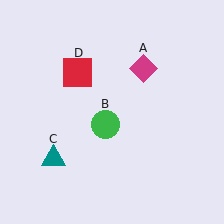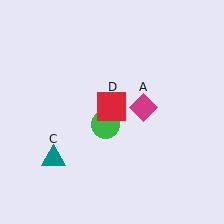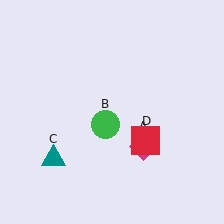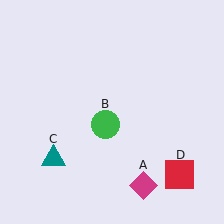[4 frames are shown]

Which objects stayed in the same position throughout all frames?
Green circle (object B) and teal triangle (object C) remained stationary.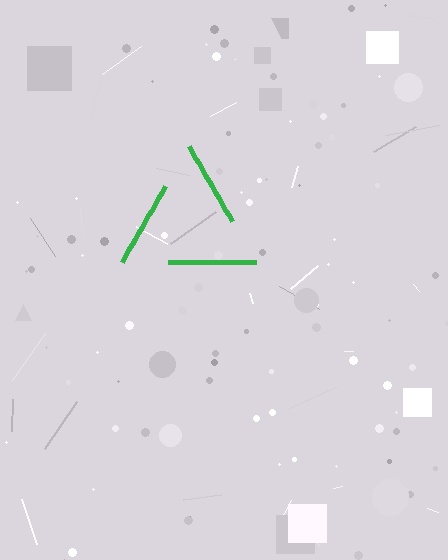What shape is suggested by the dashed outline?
The dashed outline suggests a triangle.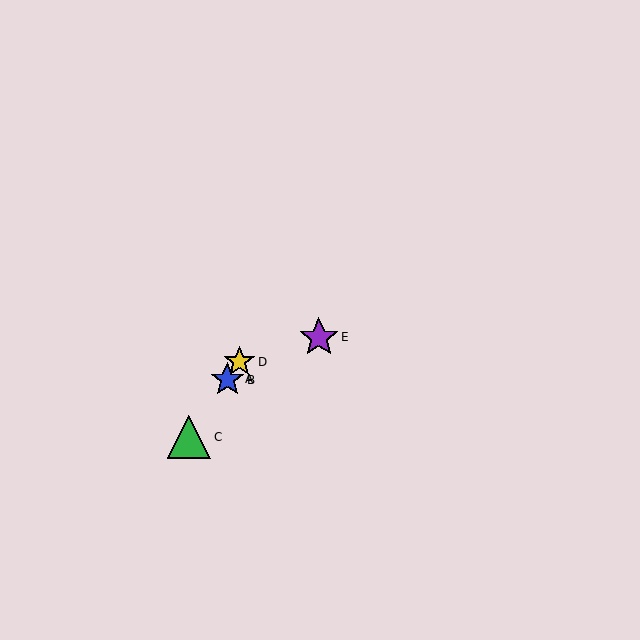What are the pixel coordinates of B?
Object B is at (227, 380).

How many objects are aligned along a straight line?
4 objects (A, B, C, D) are aligned along a straight line.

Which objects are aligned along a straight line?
Objects A, B, C, D are aligned along a straight line.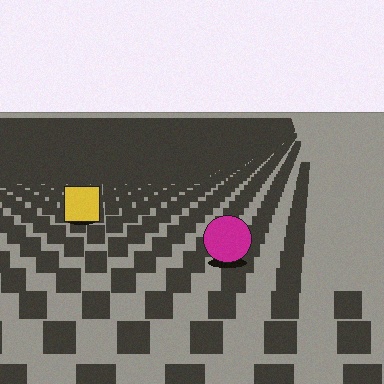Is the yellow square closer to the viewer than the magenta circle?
No. The magenta circle is closer — you can tell from the texture gradient: the ground texture is coarser near it.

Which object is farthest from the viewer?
The yellow square is farthest from the viewer. It appears smaller and the ground texture around it is denser.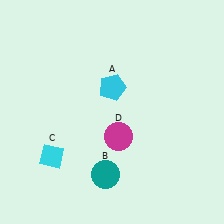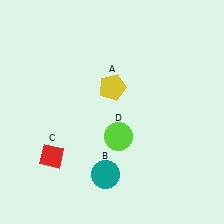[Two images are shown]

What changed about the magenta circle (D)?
In Image 1, D is magenta. In Image 2, it changed to lime.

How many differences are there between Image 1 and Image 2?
There are 3 differences between the two images.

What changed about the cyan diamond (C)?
In Image 1, C is cyan. In Image 2, it changed to red.